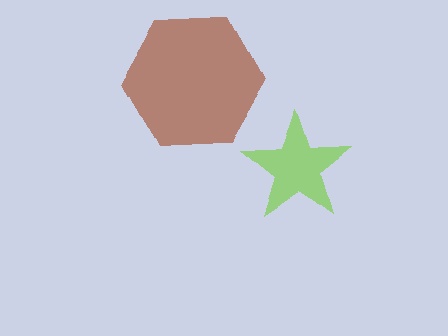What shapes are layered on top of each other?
The layered shapes are: a lime star, a brown hexagon.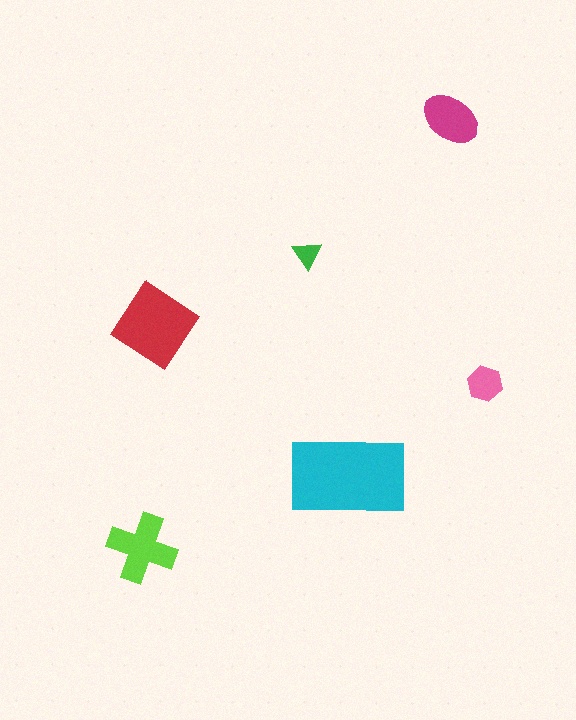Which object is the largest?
The cyan rectangle.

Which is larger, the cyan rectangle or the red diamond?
The cyan rectangle.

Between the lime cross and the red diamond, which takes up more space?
The red diamond.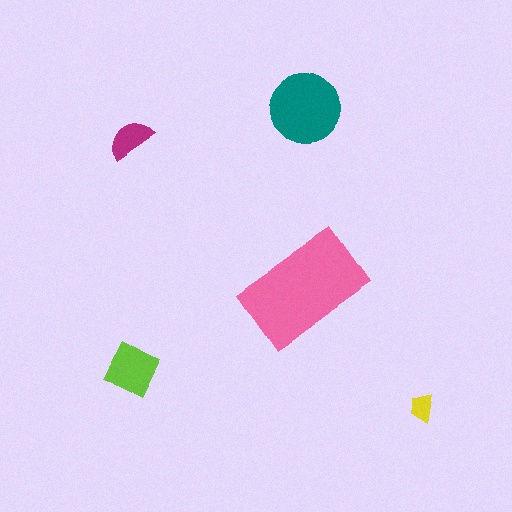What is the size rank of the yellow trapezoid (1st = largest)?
5th.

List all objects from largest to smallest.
The pink rectangle, the teal circle, the lime square, the magenta semicircle, the yellow trapezoid.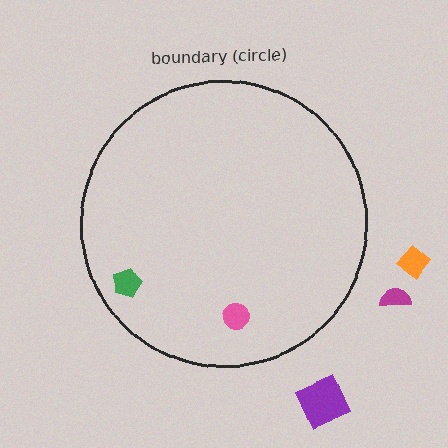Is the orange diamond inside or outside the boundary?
Outside.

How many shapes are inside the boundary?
2 inside, 3 outside.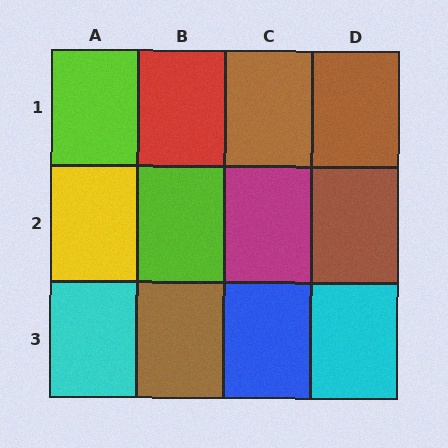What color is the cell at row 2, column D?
Brown.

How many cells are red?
1 cell is red.